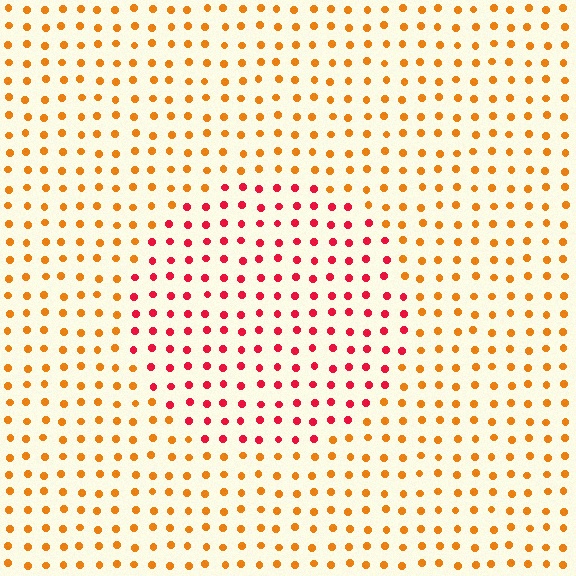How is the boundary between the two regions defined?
The boundary is defined purely by a slight shift in hue (about 43 degrees). Spacing, size, and orientation are identical on both sides.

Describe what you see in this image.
The image is filled with small orange elements in a uniform arrangement. A circle-shaped region is visible where the elements are tinted to a slightly different hue, forming a subtle color boundary.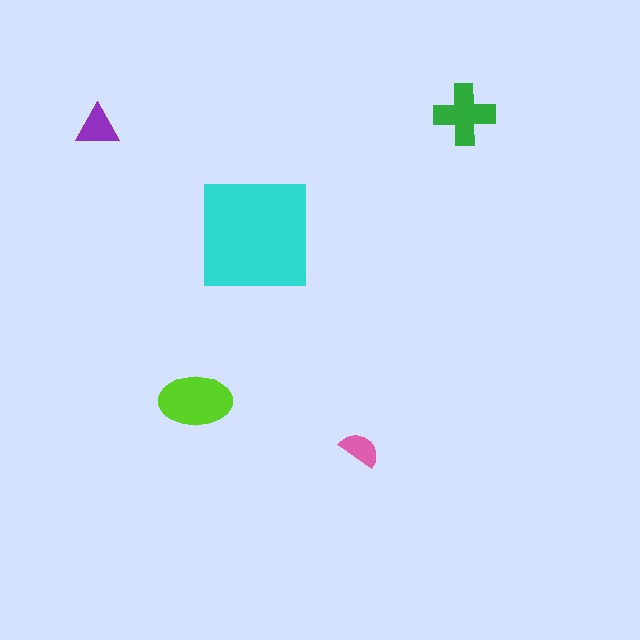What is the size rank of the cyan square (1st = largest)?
1st.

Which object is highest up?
The green cross is topmost.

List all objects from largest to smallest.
The cyan square, the lime ellipse, the green cross, the purple triangle, the pink semicircle.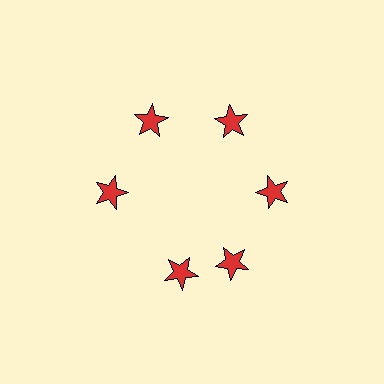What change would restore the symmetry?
The symmetry would be restored by rotating it back into even spacing with its neighbors so that all 6 stars sit at equal angles and equal distance from the center.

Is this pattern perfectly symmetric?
No. The 6 red stars are arranged in a ring, but one element near the 7 o'clock position is rotated out of alignment along the ring, breaking the 6-fold rotational symmetry.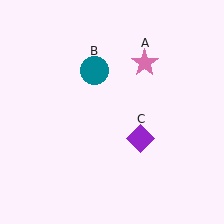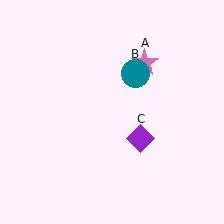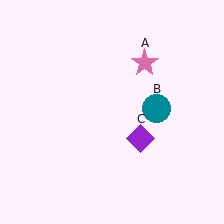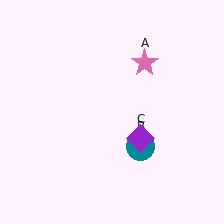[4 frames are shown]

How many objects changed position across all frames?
1 object changed position: teal circle (object B).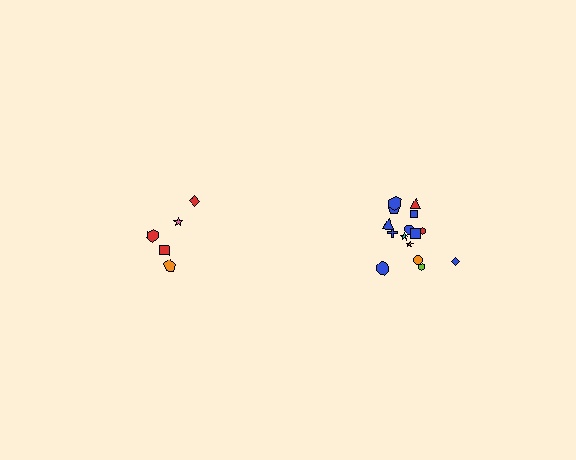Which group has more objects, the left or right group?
The right group.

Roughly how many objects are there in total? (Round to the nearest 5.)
Roughly 20 objects in total.